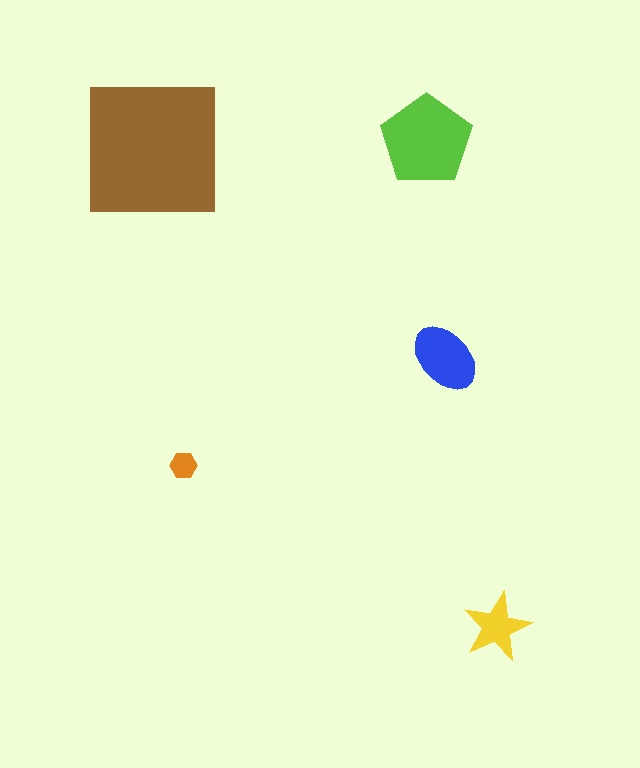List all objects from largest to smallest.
The brown square, the lime pentagon, the blue ellipse, the yellow star, the orange hexagon.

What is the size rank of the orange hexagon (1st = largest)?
5th.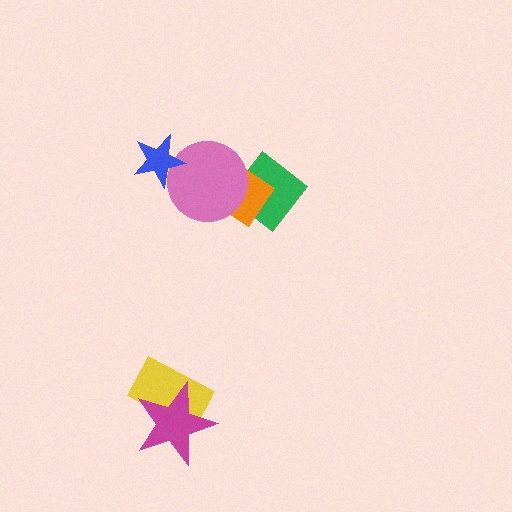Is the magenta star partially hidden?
No, no other shape covers it.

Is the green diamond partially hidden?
Yes, it is partially covered by another shape.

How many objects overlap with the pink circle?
3 objects overlap with the pink circle.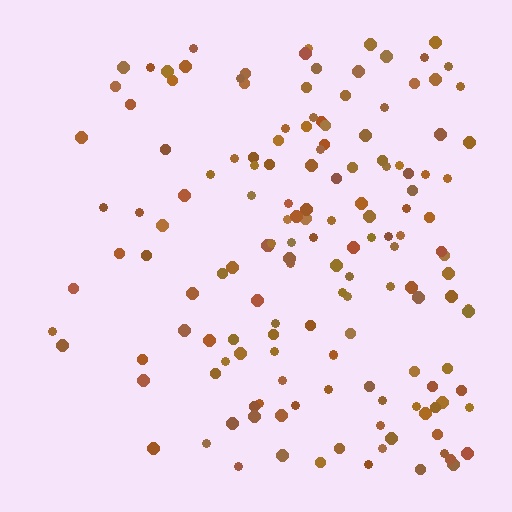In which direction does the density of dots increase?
From left to right, with the right side densest.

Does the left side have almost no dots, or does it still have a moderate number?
Still a moderate number, just noticeably fewer than the right.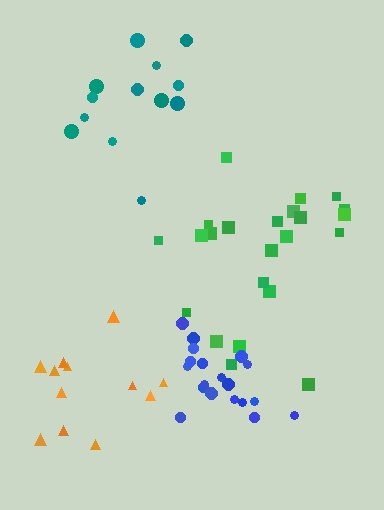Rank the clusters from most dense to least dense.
blue, orange, teal, green.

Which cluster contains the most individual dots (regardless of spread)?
Green (23).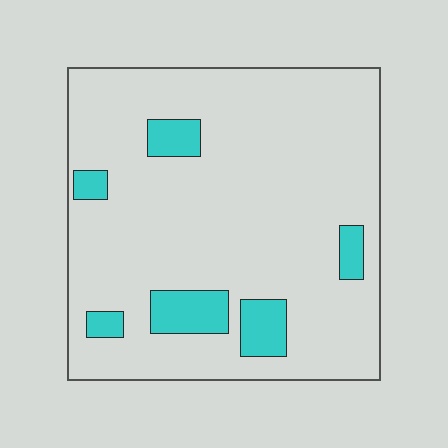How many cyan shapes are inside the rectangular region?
6.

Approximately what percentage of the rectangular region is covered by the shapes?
Approximately 10%.